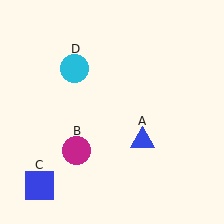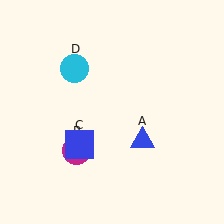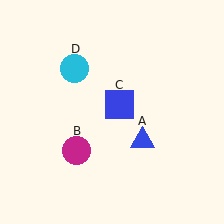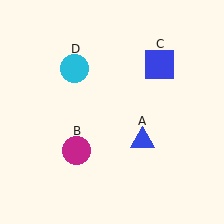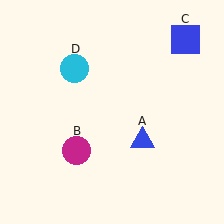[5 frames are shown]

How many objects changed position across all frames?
1 object changed position: blue square (object C).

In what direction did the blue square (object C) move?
The blue square (object C) moved up and to the right.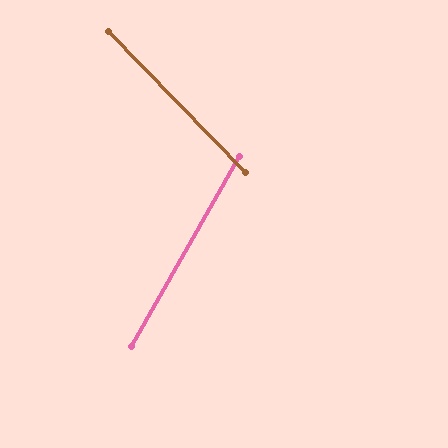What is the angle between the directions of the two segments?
Approximately 74 degrees.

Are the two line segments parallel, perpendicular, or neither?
Neither parallel nor perpendicular — they differ by about 74°.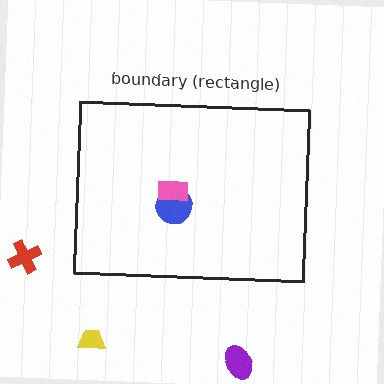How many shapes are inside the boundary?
2 inside, 3 outside.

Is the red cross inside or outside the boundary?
Outside.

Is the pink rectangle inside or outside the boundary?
Inside.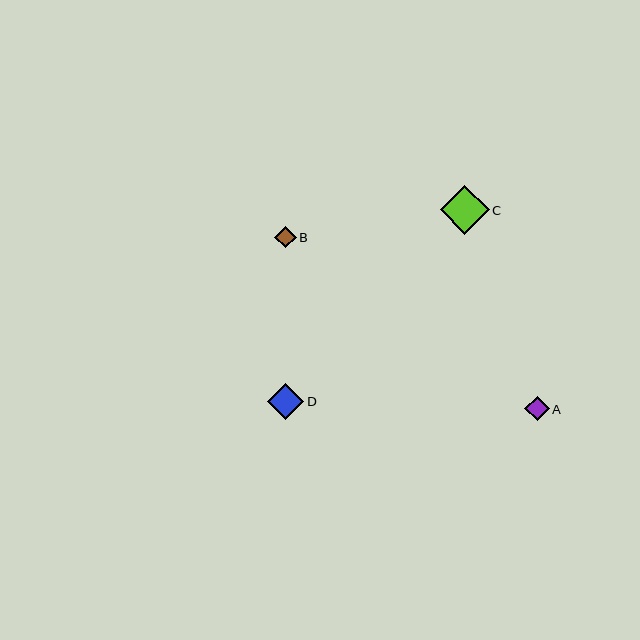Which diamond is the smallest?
Diamond B is the smallest with a size of approximately 21 pixels.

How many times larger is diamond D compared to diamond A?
Diamond D is approximately 1.5 times the size of diamond A.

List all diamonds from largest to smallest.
From largest to smallest: C, D, A, B.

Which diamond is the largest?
Diamond C is the largest with a size of approximately 49 pixels.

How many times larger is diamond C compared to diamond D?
Diamond C is approximately 1.3 times the size of diamond D.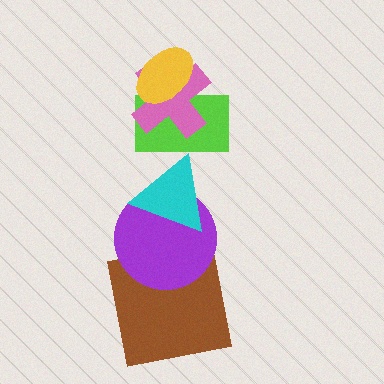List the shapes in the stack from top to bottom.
From top to bottom: the yellow ellipse, the pink cross, the lime rectangle, the cyan triangle, the purple circle, the brown square.